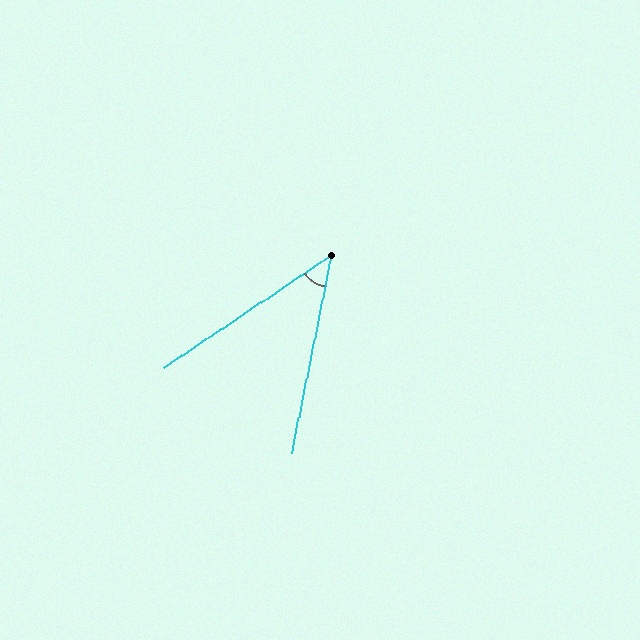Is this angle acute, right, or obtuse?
It is acute.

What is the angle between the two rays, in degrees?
Approximately 45 degrees.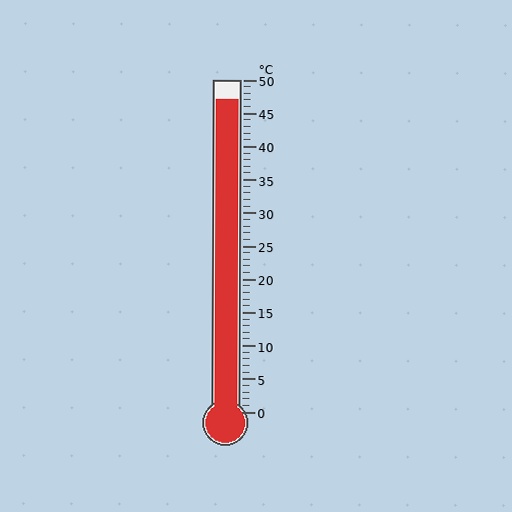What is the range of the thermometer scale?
The thermometer scale ranges from 0°C to 50°C.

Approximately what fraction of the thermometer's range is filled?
The thermometer is filled to approximately 95% of its range.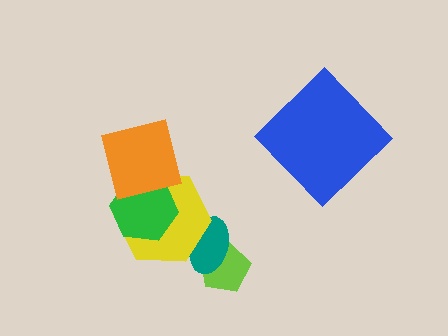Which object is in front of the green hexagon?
The orange square is in front of the green hexagon.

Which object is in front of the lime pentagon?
The teal ellipse is in front of the lime pentagon.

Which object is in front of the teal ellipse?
The yellow hexagon is in front of the teal ellipse.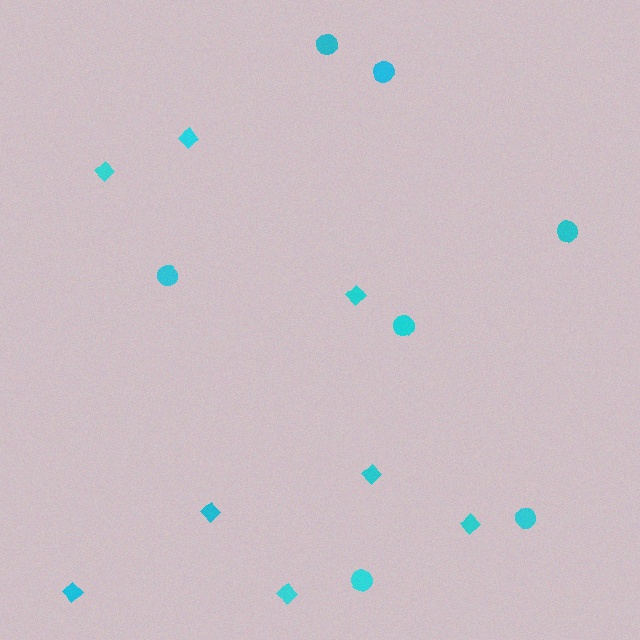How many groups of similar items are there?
There are 2 groups: one group of circles (7) and one group of diamonds (8).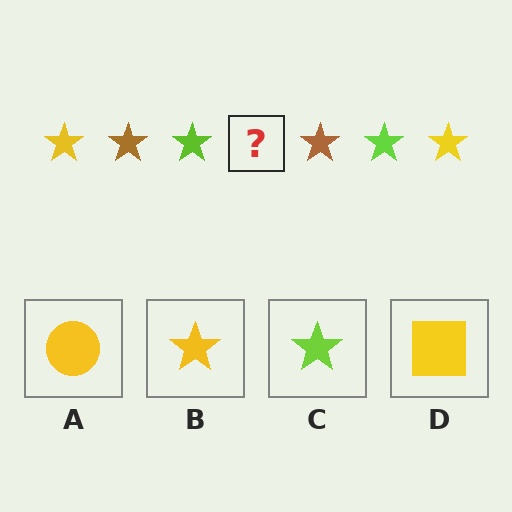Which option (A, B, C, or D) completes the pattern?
B.